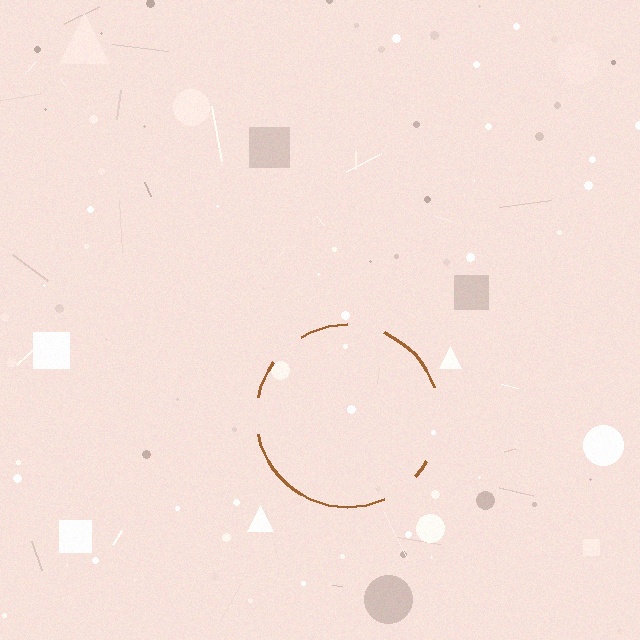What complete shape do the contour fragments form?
The contour fragments form a circle.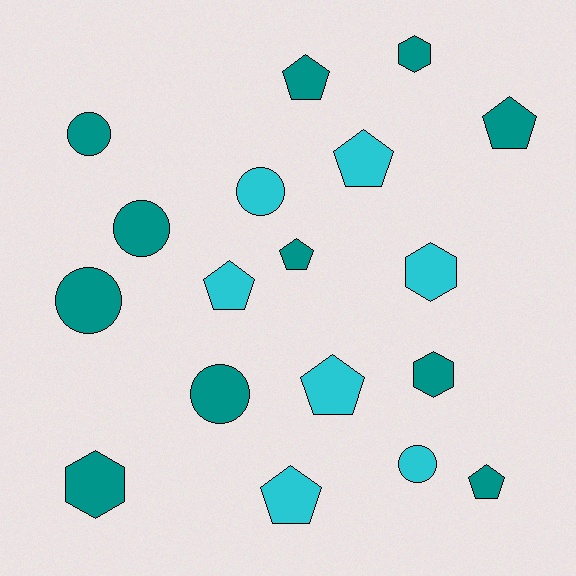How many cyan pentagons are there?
There are 4 cyan pentagons.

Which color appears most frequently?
Teal, with 11 objects.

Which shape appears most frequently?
Pentagon, with 8 objects.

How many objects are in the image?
There are 18 objects.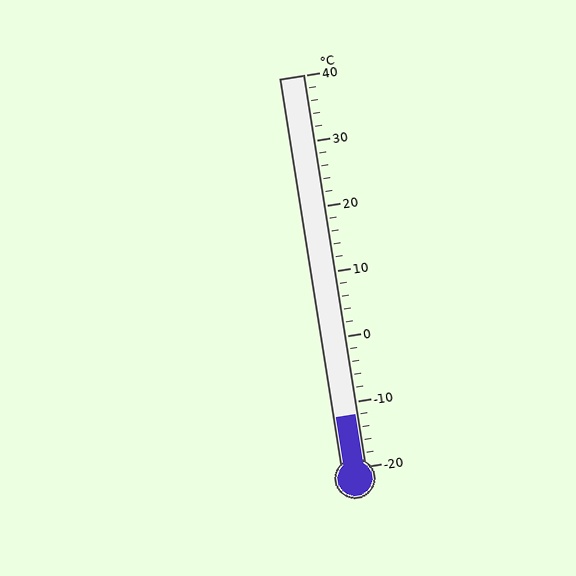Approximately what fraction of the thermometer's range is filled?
The thermometer is filled to approximately 15% of its range.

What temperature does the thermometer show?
The thermometer shows approximately -12°C.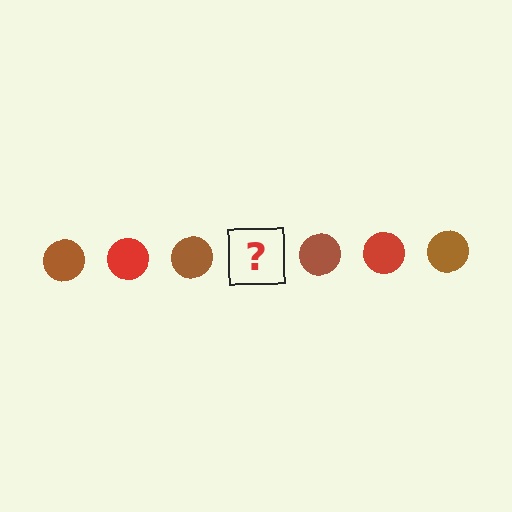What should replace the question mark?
The question mark should be replaced with a red circle.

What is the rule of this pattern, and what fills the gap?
The rule is that the pattern cycles through brown, red circles. The gap should be filled with a red circle.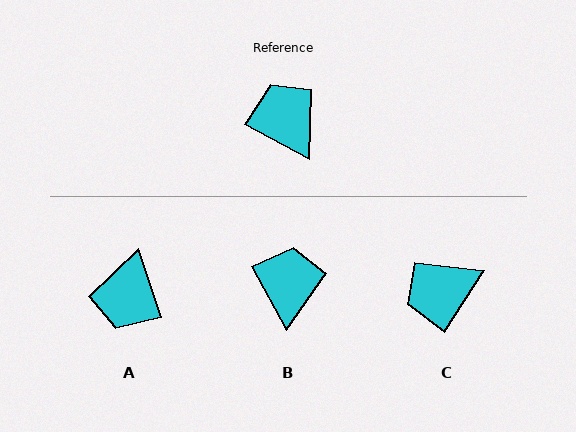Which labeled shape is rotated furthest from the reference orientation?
A, about 136 degrees away.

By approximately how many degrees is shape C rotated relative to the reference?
Approximately 86 degrees counter-clockwise.